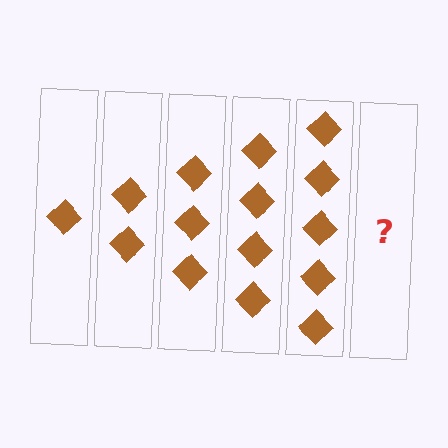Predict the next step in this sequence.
The next step is 6 diamonds.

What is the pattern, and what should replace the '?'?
The pattern is that each step adds one more diamond. The '?' should be 6 diamonds.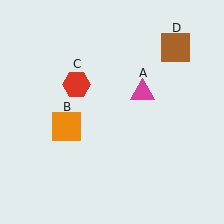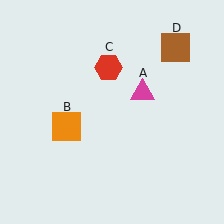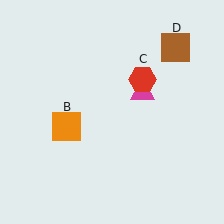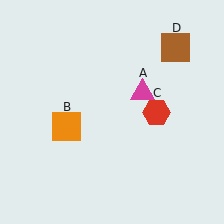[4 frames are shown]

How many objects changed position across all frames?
1 object changed position: red hexagon (object C).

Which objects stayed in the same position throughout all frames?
Magenta triangle (object A) and orange square (object B) and brown square (object D) remained stationary.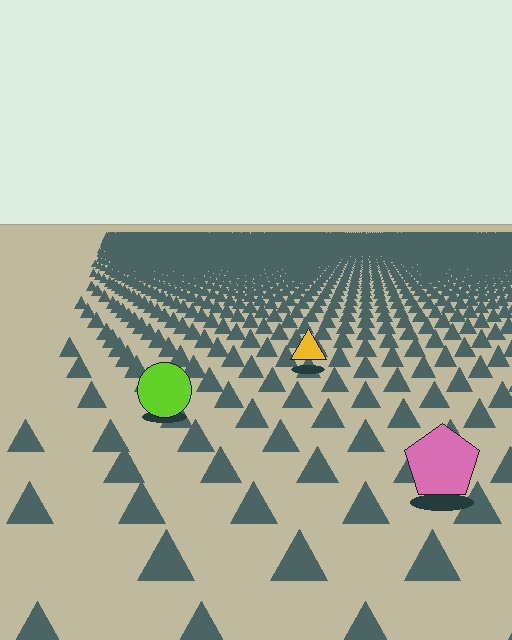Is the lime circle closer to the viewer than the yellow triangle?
Yes. The lime circle is closer — you can tell from the texture gradient: the ground texture is coarser near it.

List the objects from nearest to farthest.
From nearest to farthest: the pink pentagon, the lime circle, the yellow triangle.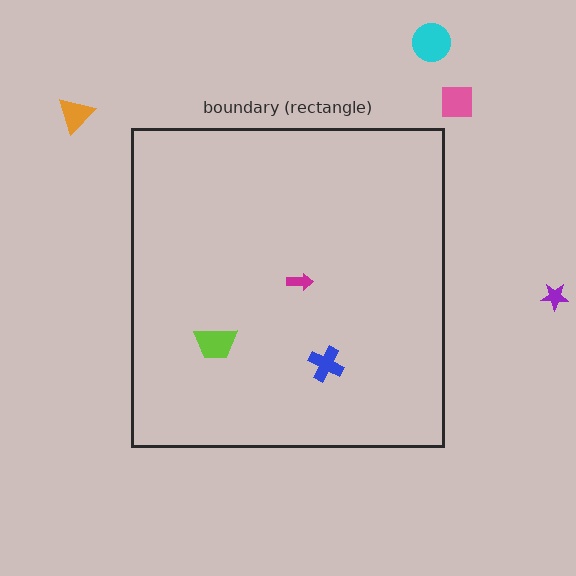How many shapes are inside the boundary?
3 inside, 4 outside.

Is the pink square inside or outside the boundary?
Outside.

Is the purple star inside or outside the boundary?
Outside.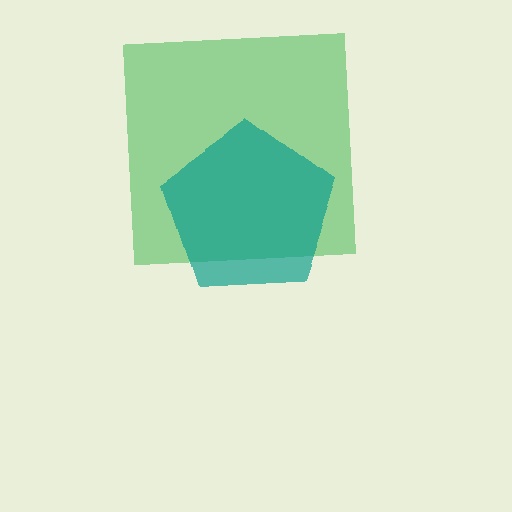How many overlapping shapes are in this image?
There are 2 overlapping shapes in the image.